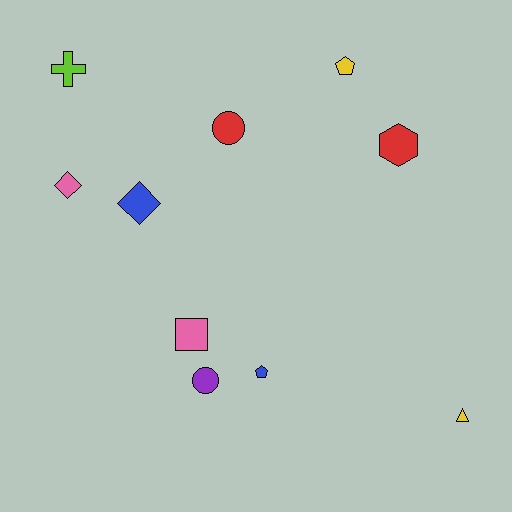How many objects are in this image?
There are 10 objects.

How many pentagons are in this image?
There are 2 pentagons.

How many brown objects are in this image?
There are no brown objects.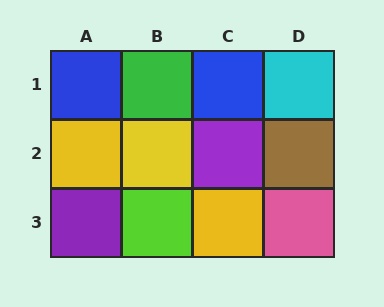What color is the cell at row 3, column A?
Purple.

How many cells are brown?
1 cell is brown.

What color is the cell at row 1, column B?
Green.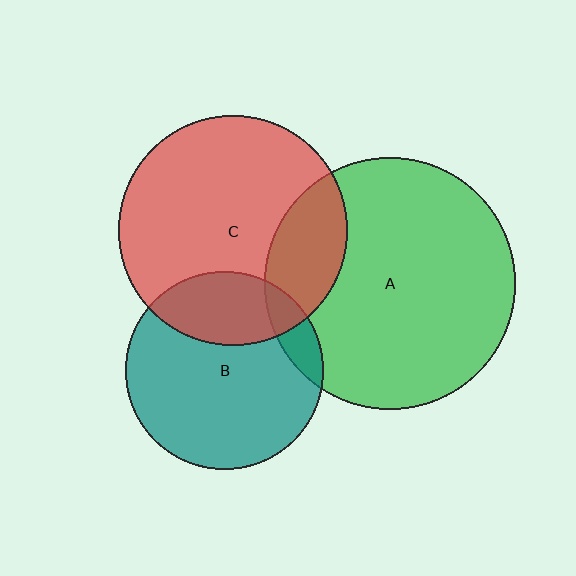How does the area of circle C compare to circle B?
Approximately 1.3 times.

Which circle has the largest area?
Circle A (green).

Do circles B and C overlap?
Yes.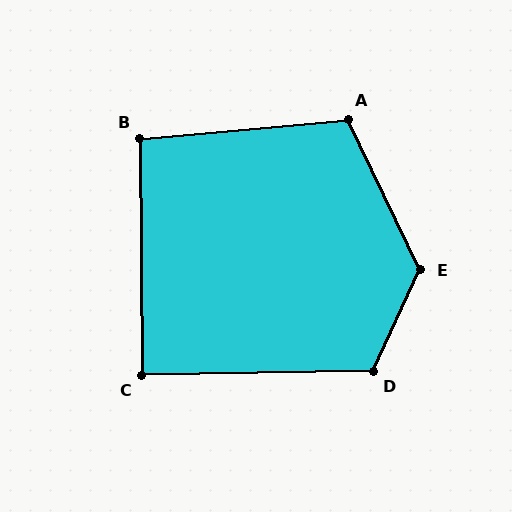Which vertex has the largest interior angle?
E, at approximately 130 degrees.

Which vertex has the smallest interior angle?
C, at approximately 90 degrees.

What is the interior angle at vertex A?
Approximately 110 degrees (obtuse).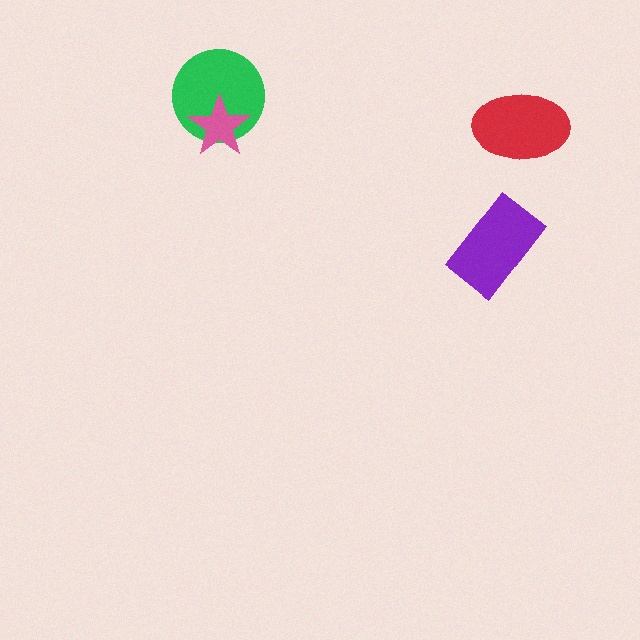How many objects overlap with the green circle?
1 object overlaps with the green circle.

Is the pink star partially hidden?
No, no other shape covers it.